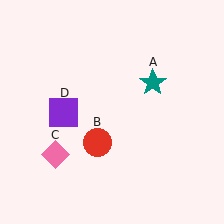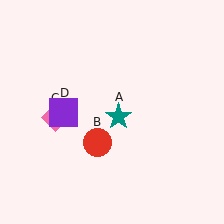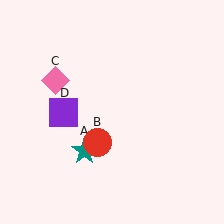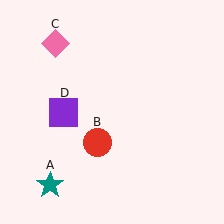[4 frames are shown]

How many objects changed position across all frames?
2 objects changed position: teal star (object A), pink diamond (object C).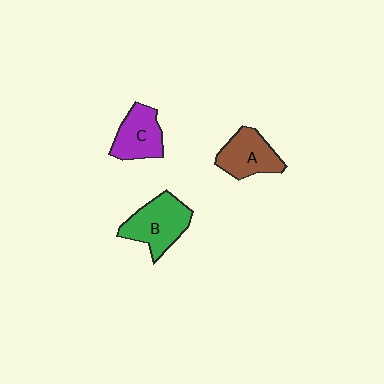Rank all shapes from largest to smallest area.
From largest to smallest: B (green), A (brown), C (purple).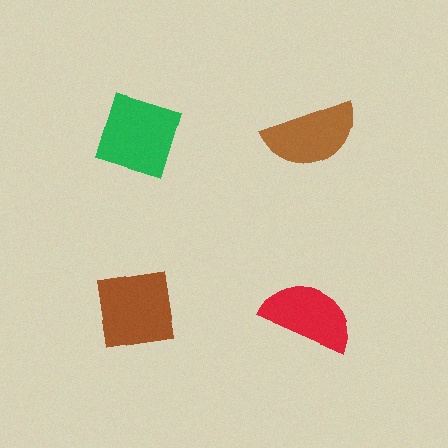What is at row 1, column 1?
A green diamond.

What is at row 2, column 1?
A brown square.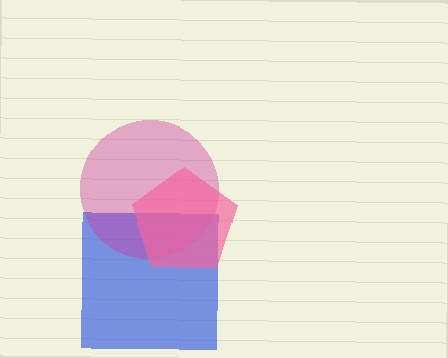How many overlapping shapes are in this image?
There are 3 overlapping shapes in the image.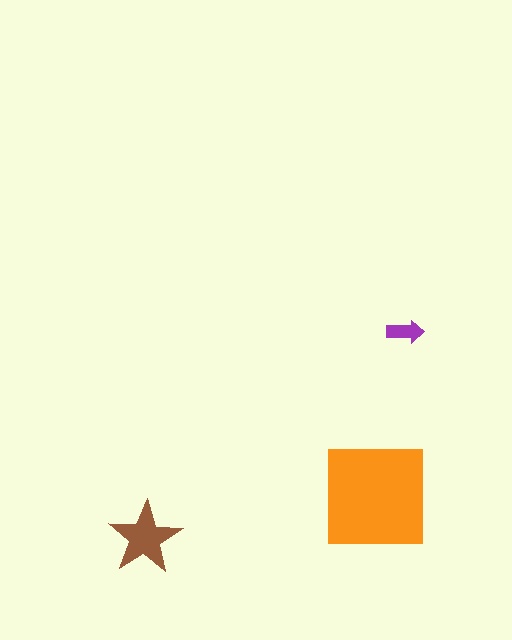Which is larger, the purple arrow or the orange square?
The orange square.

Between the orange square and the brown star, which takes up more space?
The orange square.